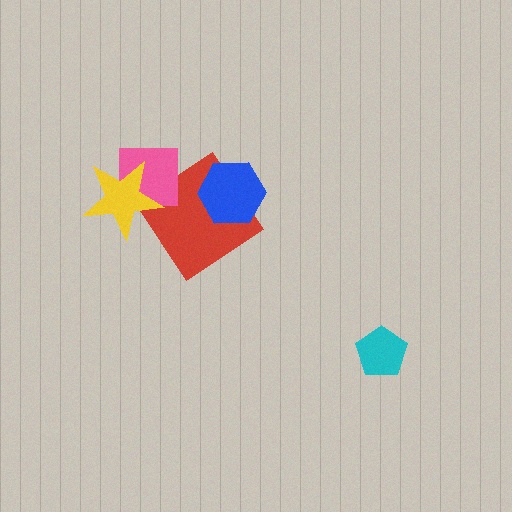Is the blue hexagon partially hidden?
No, no other shape covers it.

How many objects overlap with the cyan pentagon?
0 objects overlap with the cyan pentagon.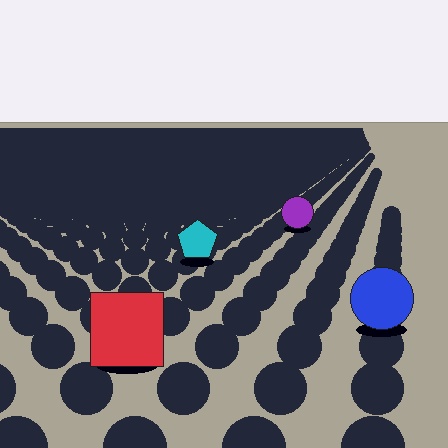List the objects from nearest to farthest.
From nearest to farthest: the red square, the blue circle, the cyan pentagon, the purple circle.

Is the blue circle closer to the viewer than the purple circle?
Yes. The blue circle is closer — you can tell from the texture gradient: the ground texture is coarser near it.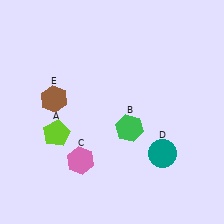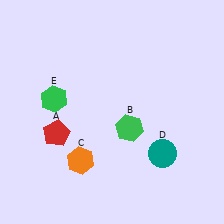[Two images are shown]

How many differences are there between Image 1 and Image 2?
There are 3 differences between the two images.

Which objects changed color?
A changed from lime to red. C changed from pink to orange. E changed from brown to green.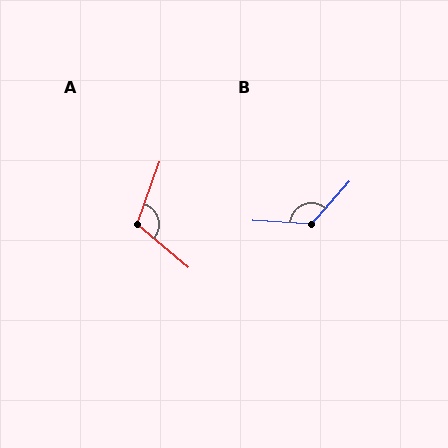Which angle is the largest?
B, at approximately 129 degrees.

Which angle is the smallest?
A, at approximately 111 degrees.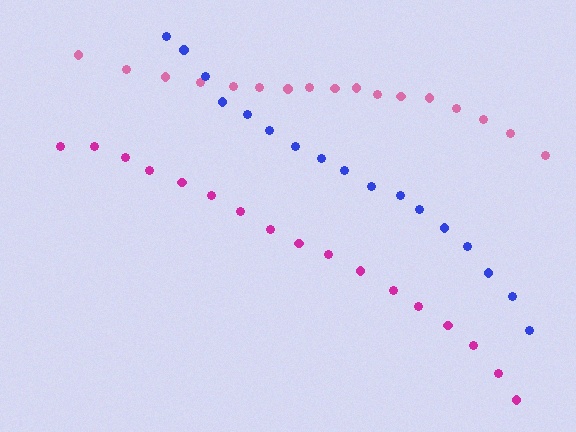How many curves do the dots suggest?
There are 3 distinct paths.